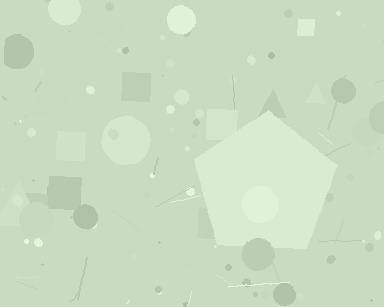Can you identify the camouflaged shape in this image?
The camouflaged shape is a pentagon.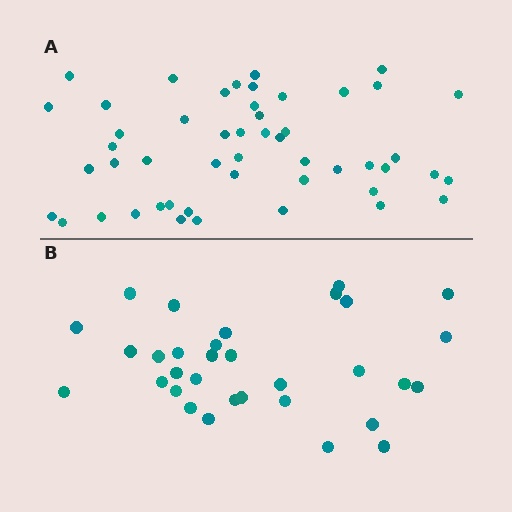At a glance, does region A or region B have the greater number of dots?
Region A (the top region) has more dots.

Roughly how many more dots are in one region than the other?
Region A has approximately 20 more dots than region B.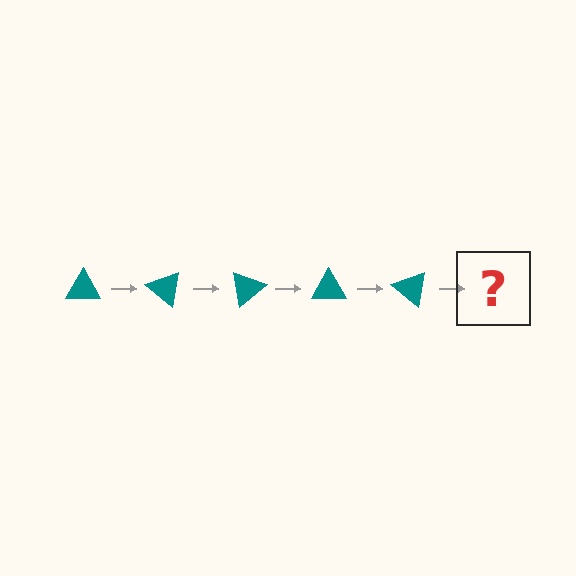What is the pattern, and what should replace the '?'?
The pattern is that the triangle rotates 40 degrees each step. The '?' should be a teal triangle rotated 200 degrees.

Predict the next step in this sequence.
The next step is a teal triangle rotated 200 degrees.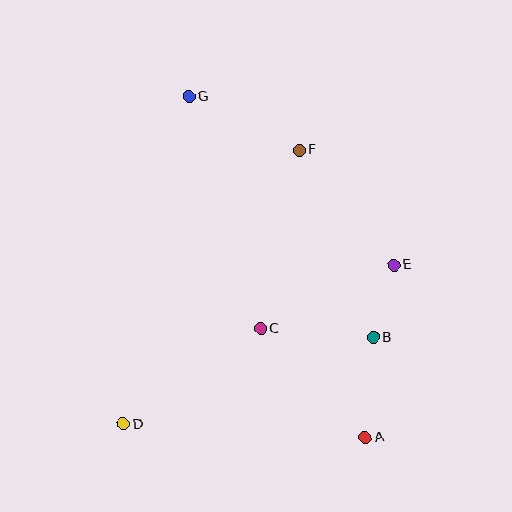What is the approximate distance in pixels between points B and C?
The distance between B and C is approximately 113 pixels.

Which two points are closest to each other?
Points B and E are closest to each other.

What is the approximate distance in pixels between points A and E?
The distance between A and E is approximately 175 pixels.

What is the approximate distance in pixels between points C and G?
The distance between C and G is approximately 243 pixels.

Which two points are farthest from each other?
Points A and G are farthest from each other.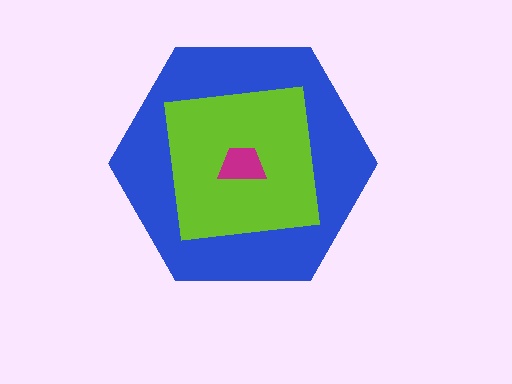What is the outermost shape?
The blue hexagon.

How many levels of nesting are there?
3.